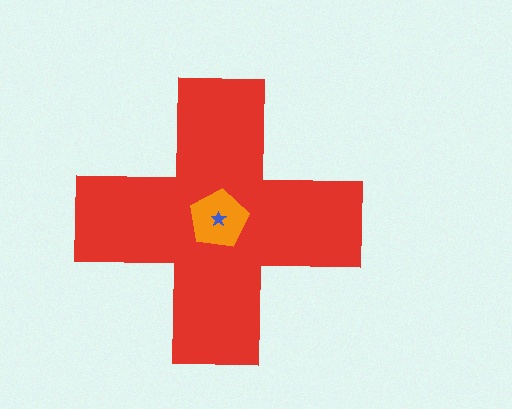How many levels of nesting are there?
3.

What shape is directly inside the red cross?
The orange pentagon.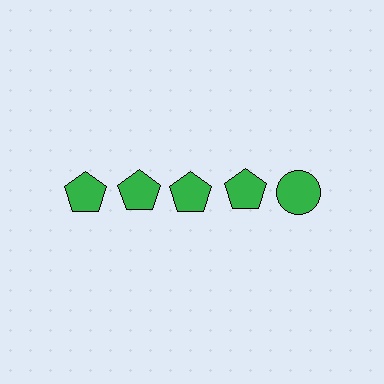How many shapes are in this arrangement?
There are 5 shapes arranged in a grid pattern.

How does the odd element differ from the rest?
It has a different shape: circle instead of pentagon.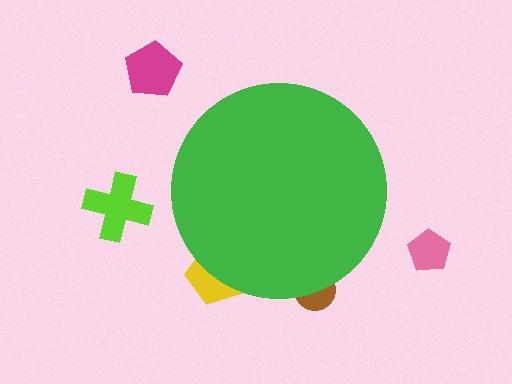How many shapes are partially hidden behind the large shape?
2 shapes are partially hidden.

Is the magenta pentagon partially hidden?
No, the magenta pentagon is fully visible.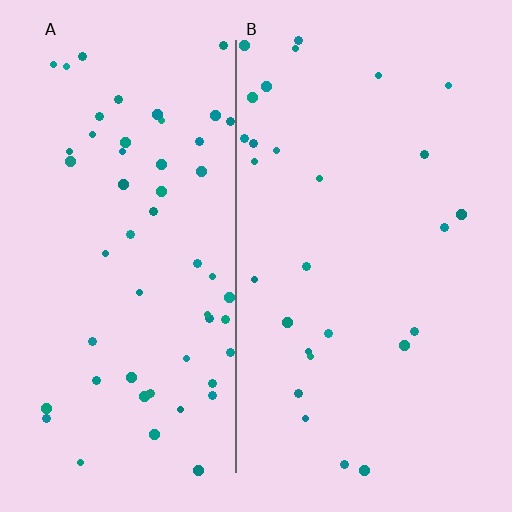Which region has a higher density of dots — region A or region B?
A (the left).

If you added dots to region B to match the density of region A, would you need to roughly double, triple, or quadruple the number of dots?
Approximately double.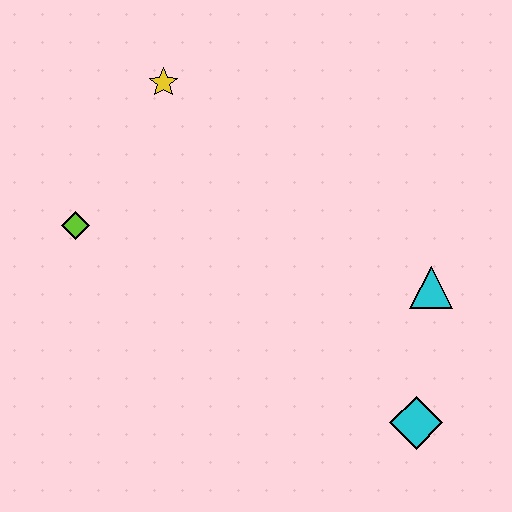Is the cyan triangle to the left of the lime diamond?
No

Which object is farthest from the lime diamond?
The cyan diamond is farthest from the lime diamond.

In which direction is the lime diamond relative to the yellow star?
The lime diamond is below the yellow star.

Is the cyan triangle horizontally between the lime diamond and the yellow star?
No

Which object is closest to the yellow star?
The lime diamond is closest to the yellow star.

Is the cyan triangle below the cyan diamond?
No